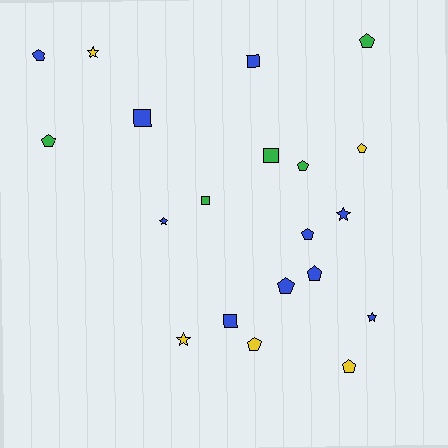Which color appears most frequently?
Blue, with 10 objects.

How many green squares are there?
There are 2 green squares.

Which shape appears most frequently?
Pentagon, with 10 objects.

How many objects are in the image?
There are 20 objects.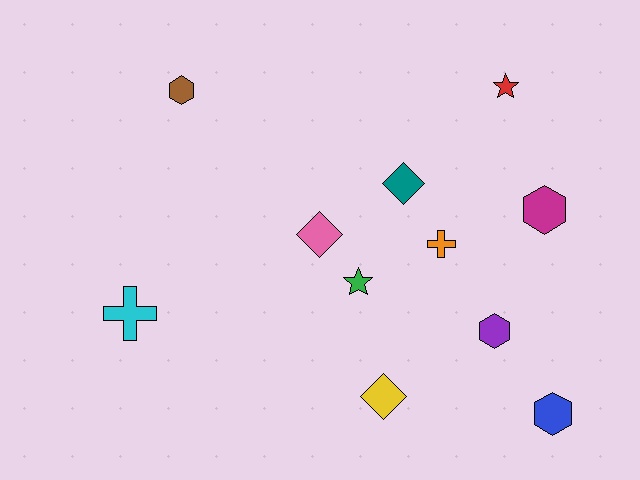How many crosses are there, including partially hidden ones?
There are 2 crosses.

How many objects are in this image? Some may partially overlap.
There are 11 objects.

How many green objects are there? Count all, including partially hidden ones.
There is 1 green object.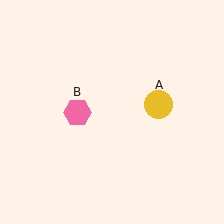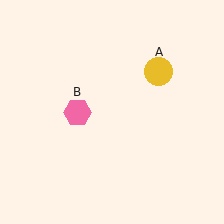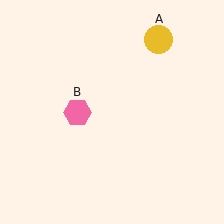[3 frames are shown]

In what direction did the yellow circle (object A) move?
The yellow circle (object A) moved up.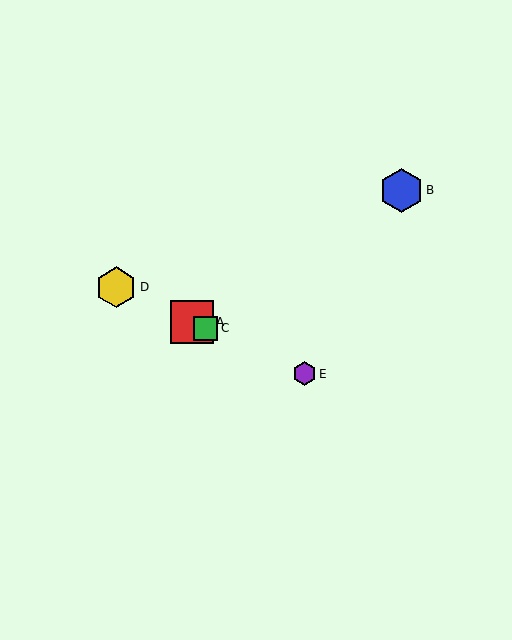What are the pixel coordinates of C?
Object C is at (206, 328).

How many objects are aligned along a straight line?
4 objects (A, C, D, E) are aligned along a straight line.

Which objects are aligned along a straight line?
Objects A, C, D, E are aligned along a straight line.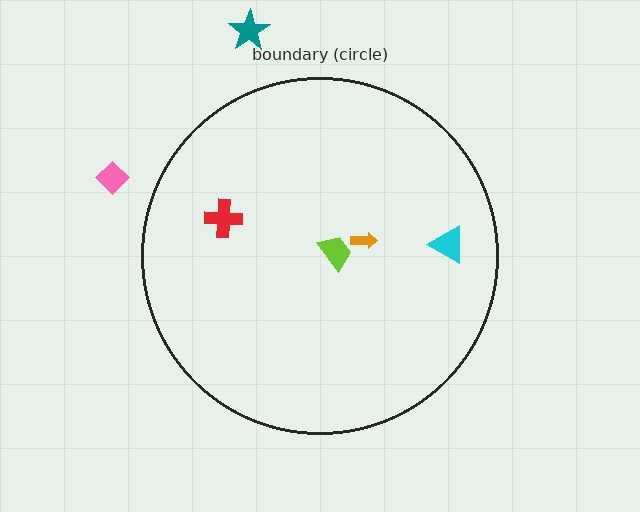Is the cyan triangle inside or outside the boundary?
Inside.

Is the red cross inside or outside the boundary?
Inside.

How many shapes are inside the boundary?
4 inside, 2 outside.